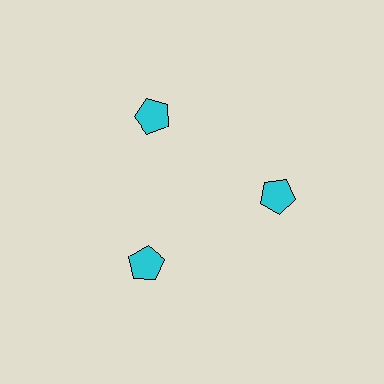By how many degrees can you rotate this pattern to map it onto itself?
The pattern maps onto itself every 120 degrees of rotation.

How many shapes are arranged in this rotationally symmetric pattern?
There are 3 shapes, arranged in 3 groups of 1.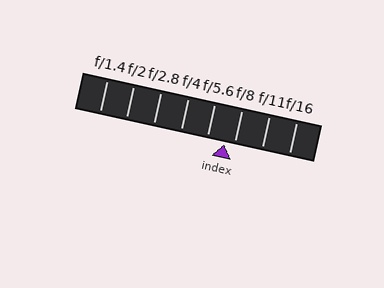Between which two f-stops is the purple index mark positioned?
The index mark is between f/5.6 and f/8.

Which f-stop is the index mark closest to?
The index mark is closest to f/8.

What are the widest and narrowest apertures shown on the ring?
The widest aperture shown is f/1.4 and the narrowest is f/16.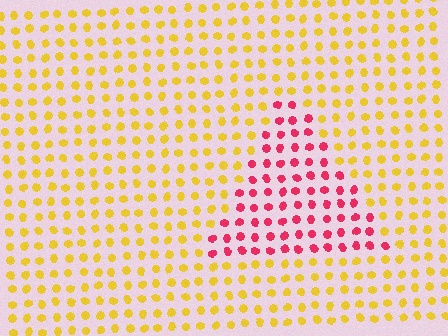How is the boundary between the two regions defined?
The boundary is defined purely by a slight shift in hue (about 67 degrees). Spacing, size, and orientation are identical on both sides.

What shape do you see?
I see a triangle.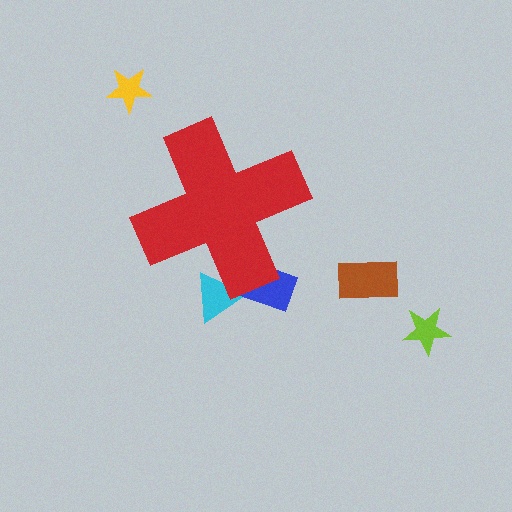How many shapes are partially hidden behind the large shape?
2 shapes are partially hidden.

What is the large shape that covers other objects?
A red cross.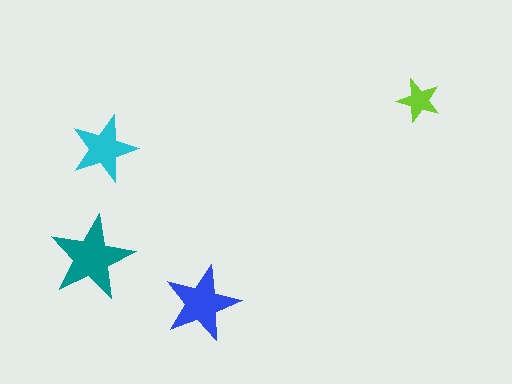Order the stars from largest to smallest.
the teal one, the blue one, the cyan one, the lime one.